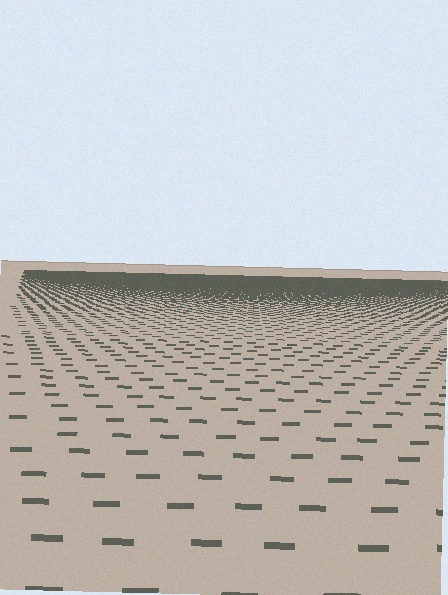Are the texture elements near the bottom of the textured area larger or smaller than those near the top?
Larger. Near the bottom, elements are closer to the viewer and appear at a bigger on-screen size.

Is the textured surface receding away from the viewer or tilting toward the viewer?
The surface is receding away from the viewer. Texture elements get smaller and denser toward the top.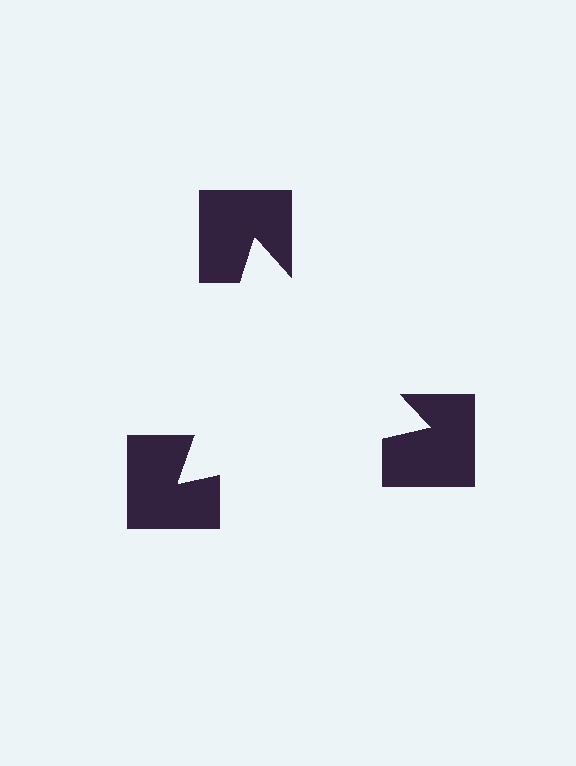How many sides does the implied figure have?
3 sides.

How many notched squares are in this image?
There are 3 — one at each vertex of the illusory triangle.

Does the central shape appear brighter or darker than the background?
It typically appears slightly brighter than the background, even though no actual brightness change is drawn.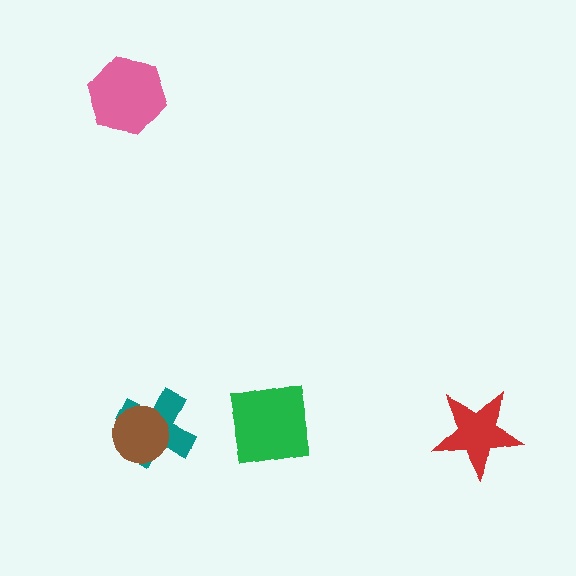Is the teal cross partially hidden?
Yes, it is partially covered by another shape.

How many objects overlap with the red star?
0 objects overlap with the red star.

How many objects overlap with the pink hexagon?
0 objects overlap with the pink hexagon.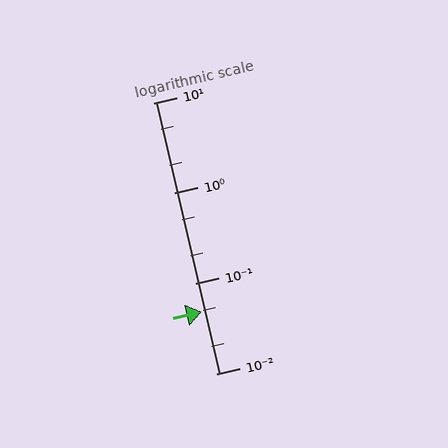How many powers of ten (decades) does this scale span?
The scale spans 3 decades, from 0.01 to 10.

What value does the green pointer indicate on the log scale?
The pointer indicates approximately 0.048.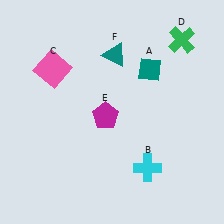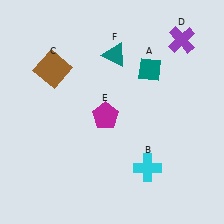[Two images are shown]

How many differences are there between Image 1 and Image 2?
There are 2 differences between the two images.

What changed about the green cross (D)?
In Image 1, D is green. In Image 2, it changed to purple.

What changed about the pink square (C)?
In Image 1, C is pink. In Image 2, it changed to brown.